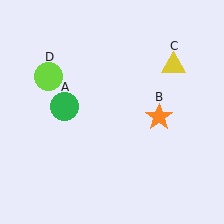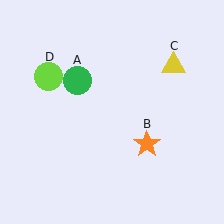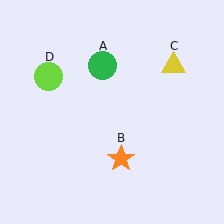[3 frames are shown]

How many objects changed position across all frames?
2 objects changed position: green circle (object A), orange star (object B).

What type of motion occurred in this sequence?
The green circle (object A), orange star (object B) rotated clockwise around the center of the scene.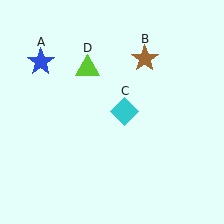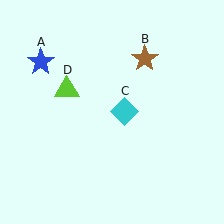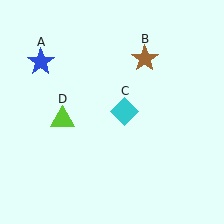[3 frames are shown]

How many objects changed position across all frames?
1 object changed position: lime triangle (object D).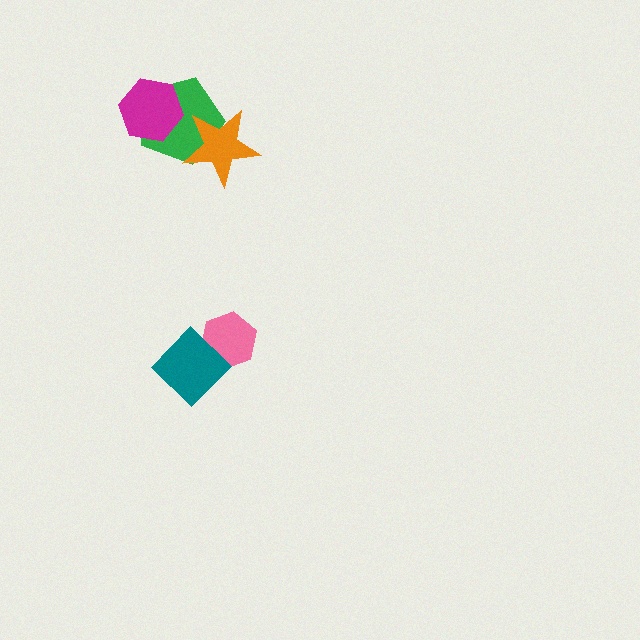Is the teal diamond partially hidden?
No, no other shape covers it.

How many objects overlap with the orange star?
1 object overlaps with the orange star.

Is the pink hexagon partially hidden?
Yes, it is partially covered by another shape.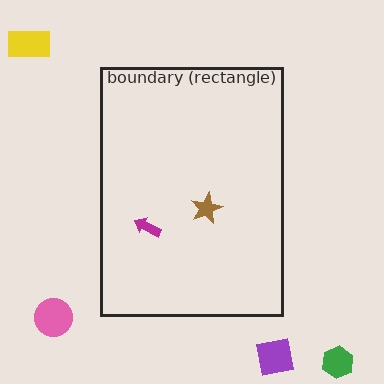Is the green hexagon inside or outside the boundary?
Outside.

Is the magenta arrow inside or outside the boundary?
Inside.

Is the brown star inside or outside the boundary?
Inside.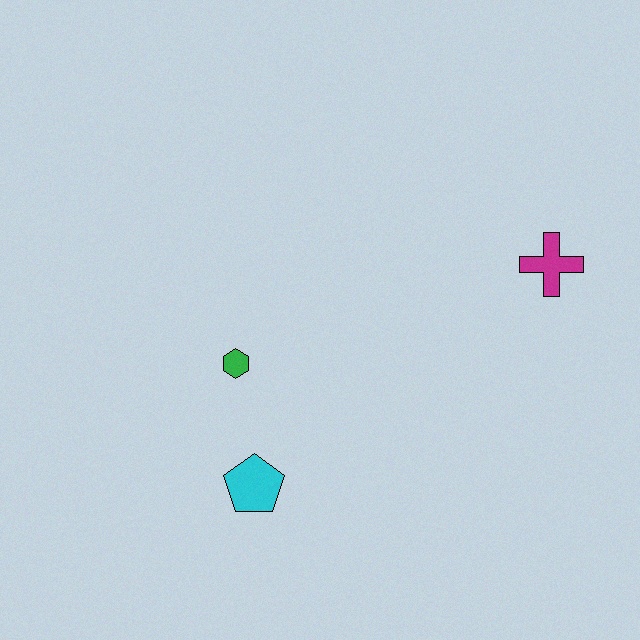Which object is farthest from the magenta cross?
The cyan pentagon is farthest from the magenta cross.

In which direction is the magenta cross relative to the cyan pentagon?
The magenta cross is to the right of the cyan pentagon.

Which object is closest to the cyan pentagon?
The green hexagon is closest to the cyan pentagon.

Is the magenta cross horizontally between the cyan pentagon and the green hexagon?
No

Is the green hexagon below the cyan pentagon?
No